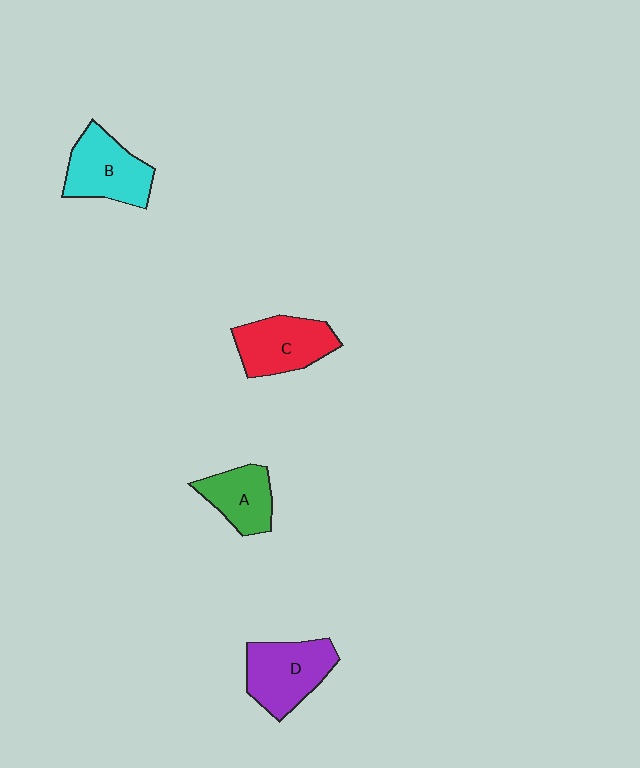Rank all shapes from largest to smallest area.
From largest to smallest: D (purple), B (cyan), C (red), A (green).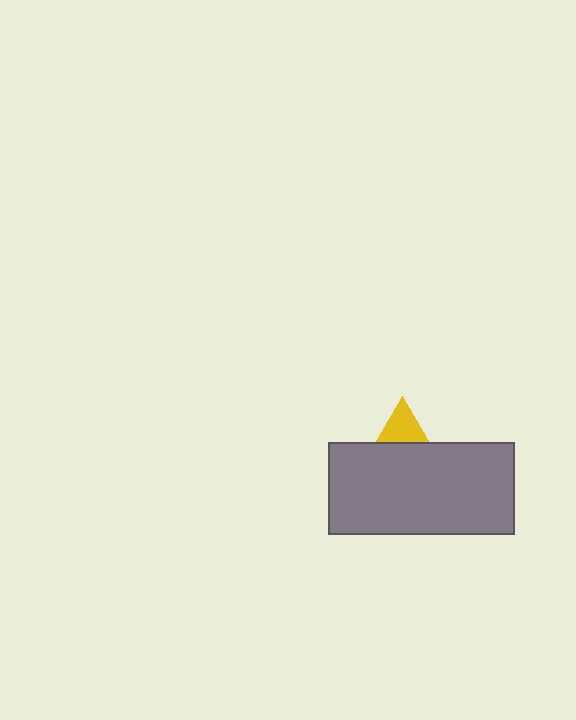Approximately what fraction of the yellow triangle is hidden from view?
Roughly 67% of the yellow triangle is hidden behind the gray rectangle.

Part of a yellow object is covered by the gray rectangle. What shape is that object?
It is a triangle.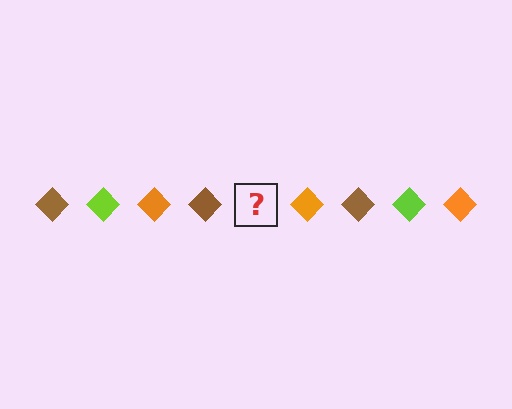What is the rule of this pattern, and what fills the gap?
The rule is that the pattern cycles through brown, lime, orange diamonds. The gap should be filled with a lime diamond.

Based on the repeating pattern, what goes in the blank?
The blank should be a lime diamond.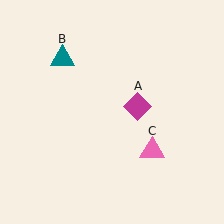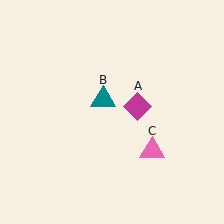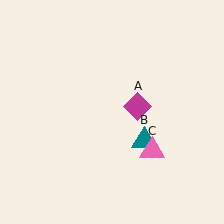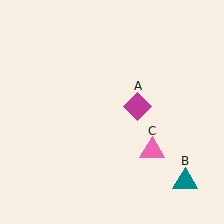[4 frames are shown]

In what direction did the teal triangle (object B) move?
The teal triangle (object B) moved down and to the right.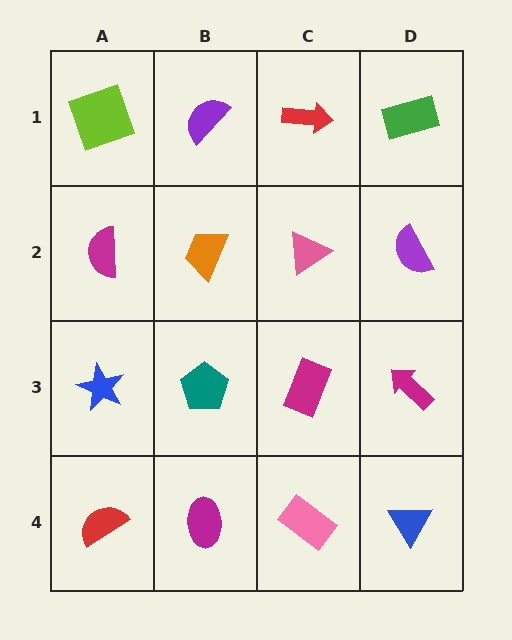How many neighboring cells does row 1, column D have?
2.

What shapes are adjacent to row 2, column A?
A lime square (row 1, column A), a blue star (row 3, column A), an orange trapezoid (row 2, column B).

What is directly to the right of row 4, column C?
A blue triangle.